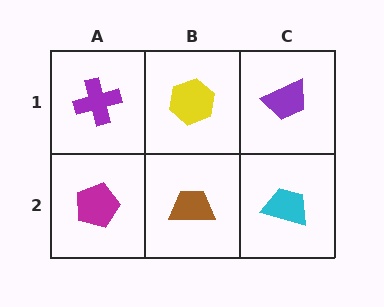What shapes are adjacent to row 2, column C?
A purple trapezoid (row 1, column C), a brown trapezoid (row 2, column B).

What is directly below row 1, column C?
A cyan trapezoid.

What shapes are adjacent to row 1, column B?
A brown trapezoid (row 2, column B), a purple cross (row 1, column A), a purple trapezoid (row 1, column C).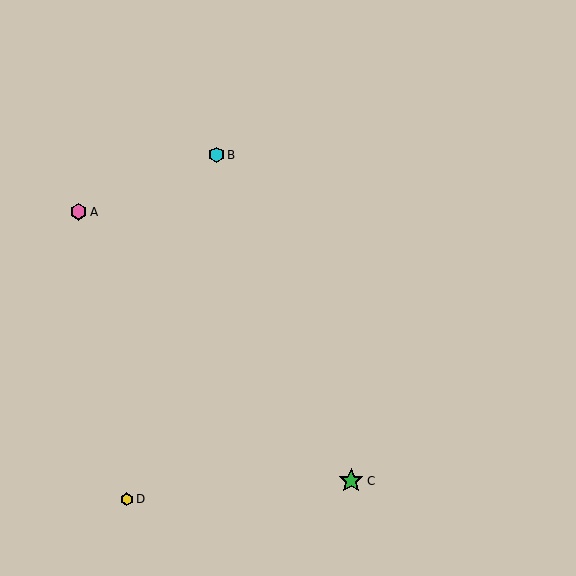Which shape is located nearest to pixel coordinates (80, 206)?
The pink hexagon (labeled A) at (78, 212) is nearest to that location.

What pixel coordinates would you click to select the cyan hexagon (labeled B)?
Click at (217, 155) to select the cyan hexagon B.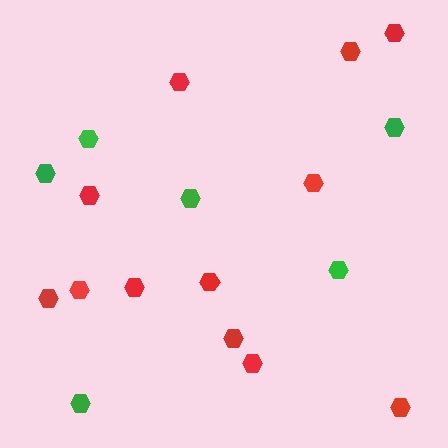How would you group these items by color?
There are 2 groups: one group of green hexagons (6) and one group of red hexagons (12).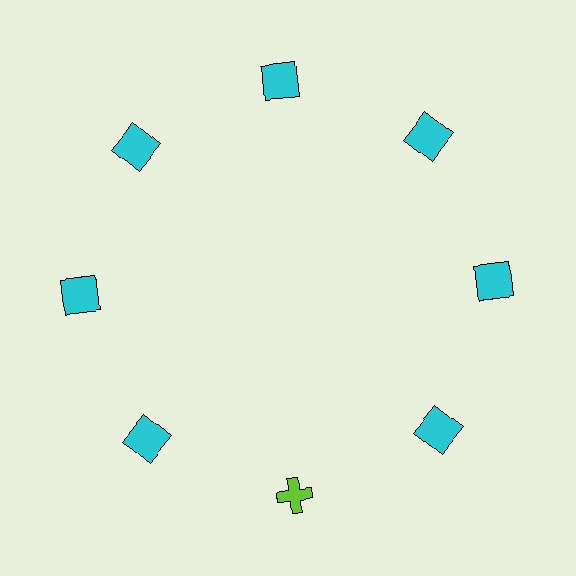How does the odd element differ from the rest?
It differs in both color (lime instead of cyan) and shape (cross instead of square).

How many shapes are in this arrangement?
There are 8 shapes arranged in a ring pattern.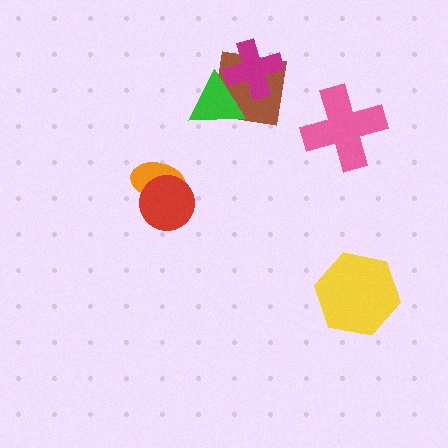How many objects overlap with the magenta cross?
2 objects overlap with the magenta cross.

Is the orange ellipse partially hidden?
Yes, it is partially covered by another shape.